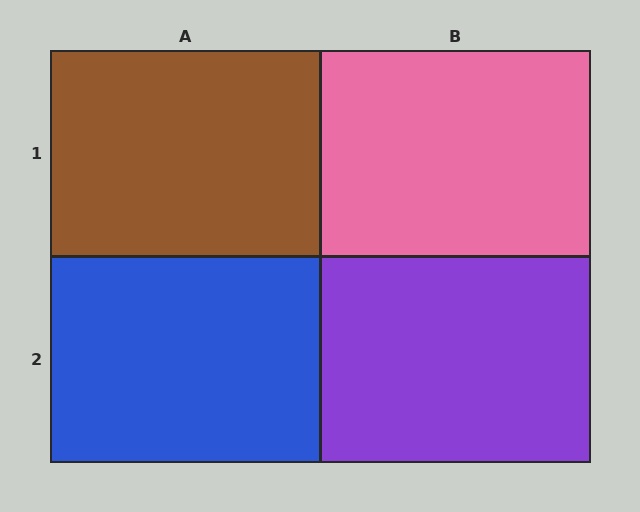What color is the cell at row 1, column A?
Brown.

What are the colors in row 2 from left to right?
Blue, purple.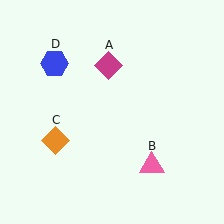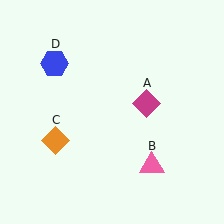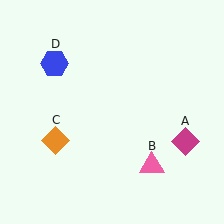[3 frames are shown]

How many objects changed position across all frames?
1 object changed position: magenta diamond (object A).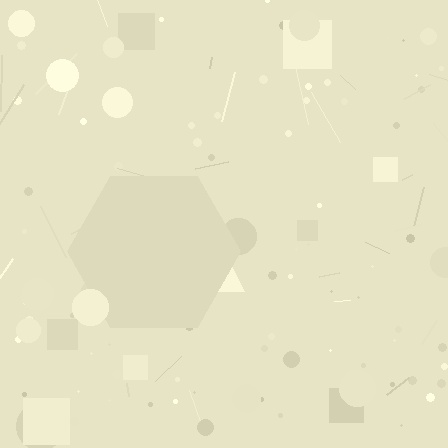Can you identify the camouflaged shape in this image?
The camouflaged shape is a hexagon.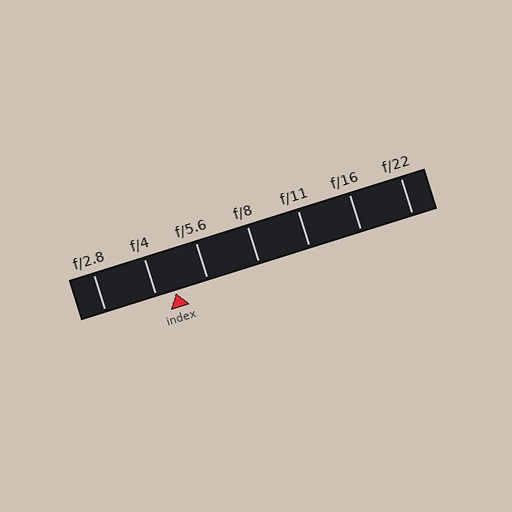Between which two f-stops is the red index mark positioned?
The index mark is between f/4 and f/5.6.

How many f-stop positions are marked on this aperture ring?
There are 7 f-stop positions marked.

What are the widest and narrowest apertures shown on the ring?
The widest aperture shown is f/2.8 and the narrowest is f/22.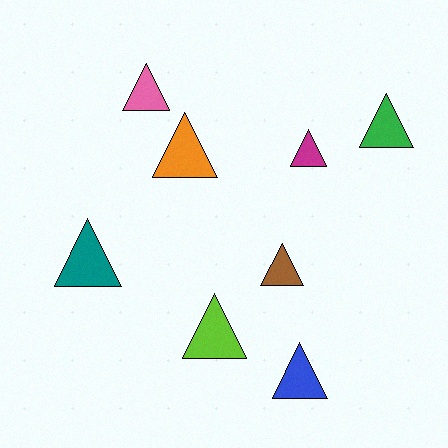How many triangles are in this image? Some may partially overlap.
There are 8 triangles.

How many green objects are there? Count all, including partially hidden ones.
There is 1 green object.